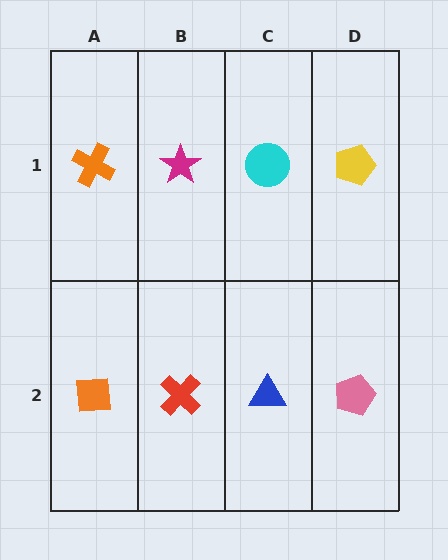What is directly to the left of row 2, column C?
A red cross.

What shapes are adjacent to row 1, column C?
A blue triangle (row 2, column C), a magenta star (row 1, column B), a yellow pentagon (row 1, column D).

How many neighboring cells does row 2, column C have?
3.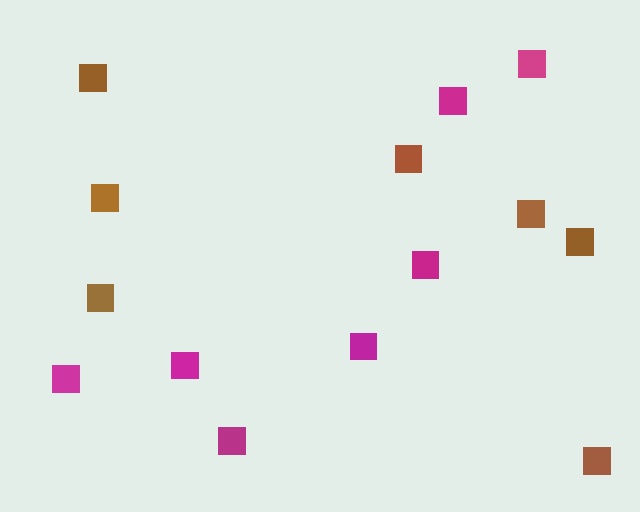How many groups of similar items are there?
There are 2 groups: one group of magenta squares (7) and one group of brown squares (7).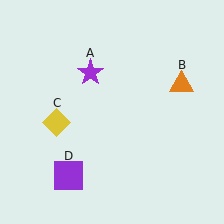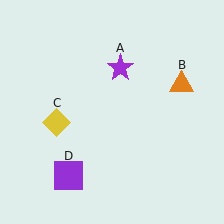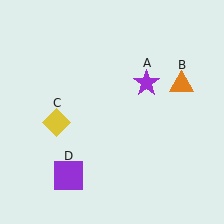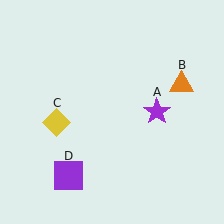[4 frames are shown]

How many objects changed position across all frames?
1 object changed position: purple star (object A).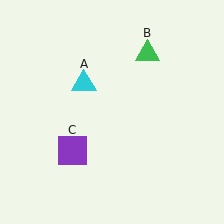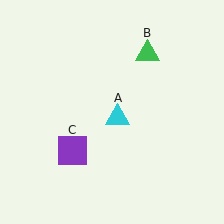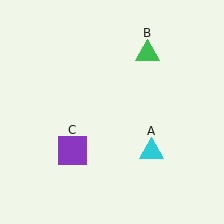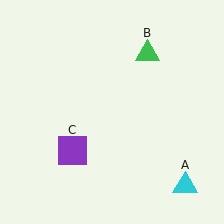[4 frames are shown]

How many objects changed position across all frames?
1 object changed position: cyan triangle (object A).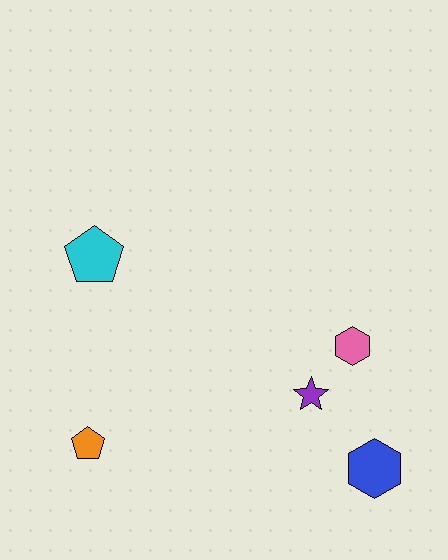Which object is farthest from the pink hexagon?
The orange pentagon is farthest from the pink hexagon.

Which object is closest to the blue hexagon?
The purple star is closest to the blue hexagon.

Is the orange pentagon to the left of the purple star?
Yes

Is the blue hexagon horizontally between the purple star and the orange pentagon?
No